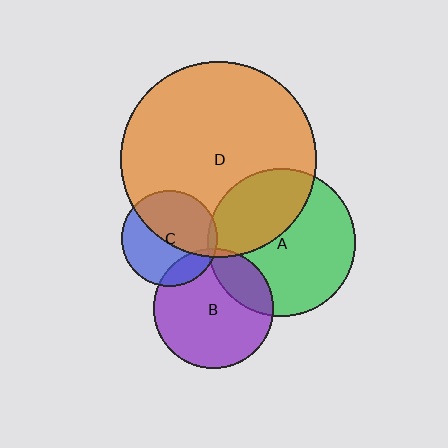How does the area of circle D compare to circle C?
Approximately 4.2 times.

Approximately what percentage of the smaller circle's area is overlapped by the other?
Approximately 5%.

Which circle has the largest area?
Circle D (orange).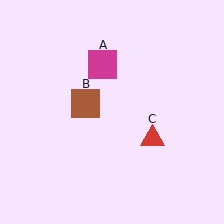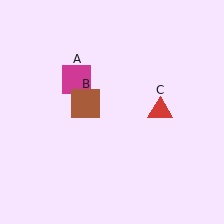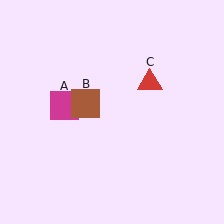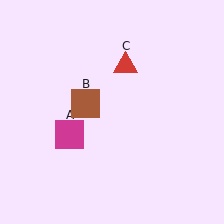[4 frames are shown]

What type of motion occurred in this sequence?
The magenta square (object A), red triangle (object C) rotated counterclockwise around the center of the scene.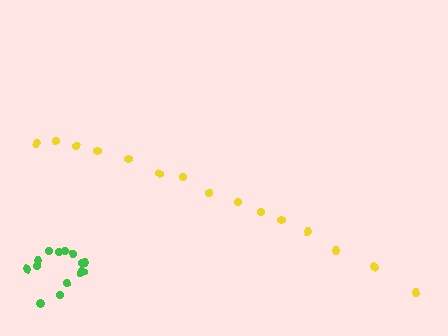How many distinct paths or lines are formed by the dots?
There are 2 distinct paths.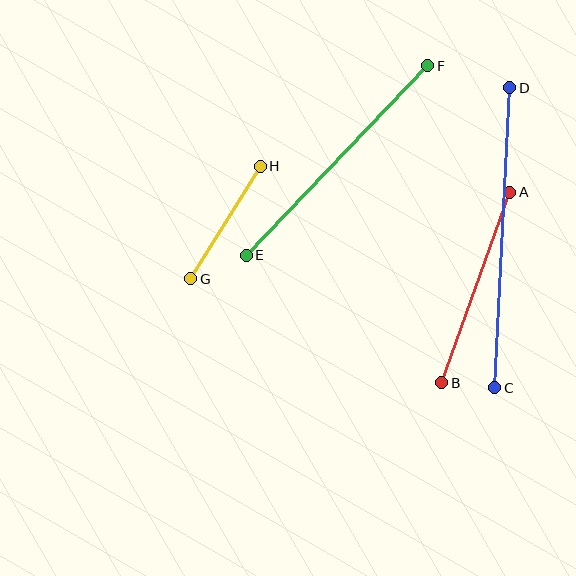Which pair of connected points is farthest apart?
Points C and D are farthest apart.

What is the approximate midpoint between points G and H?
The midpoint is at approximately (226, 223) pixels.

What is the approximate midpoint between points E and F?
The midpoint is at approximately (337, 161) pixels.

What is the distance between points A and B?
The distance is approximately 202 pixels.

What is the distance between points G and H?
The distance is approximately 132 pixels.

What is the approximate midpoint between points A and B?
The midpoint is at approximately (476, 287) pixels.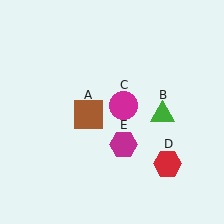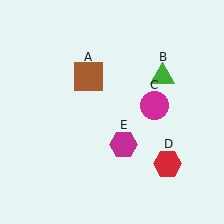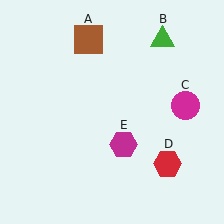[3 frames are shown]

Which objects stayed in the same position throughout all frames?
Red hexagon (object D) and magenta hexagon (object E) remained stationary.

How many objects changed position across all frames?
3 objects changed position: brown square (object A), green triangle (object B), magenta circle (object C).